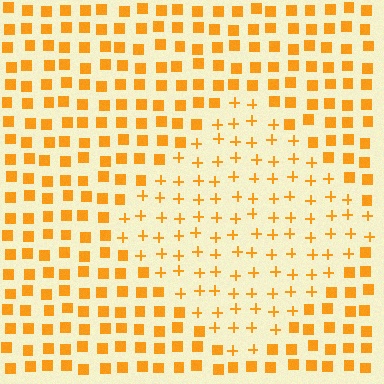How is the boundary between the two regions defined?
The boundary is defined by a change in element shape: plus signs inside vs. squares outside. All elements share the same color and spacing.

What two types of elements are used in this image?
The image uses plus signs inside the diamond region and squares outside it.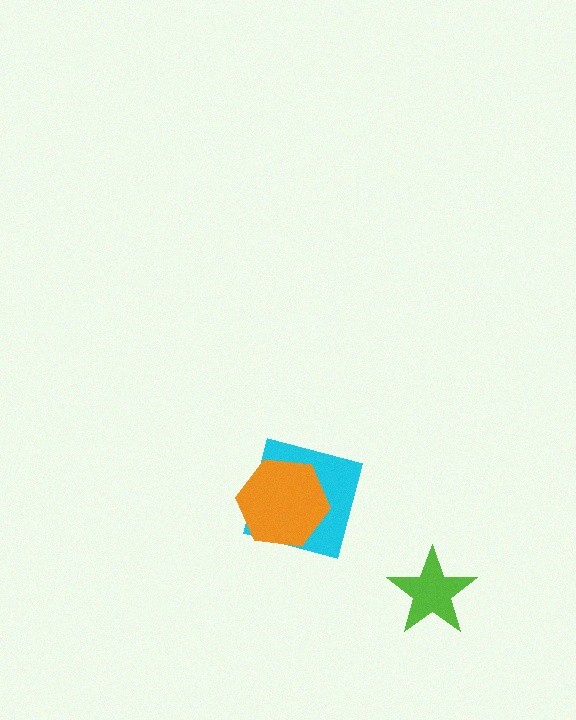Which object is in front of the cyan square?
The orange hexagon is in front of the cyan square.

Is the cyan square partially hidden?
Yes, it is partially covered by another shape.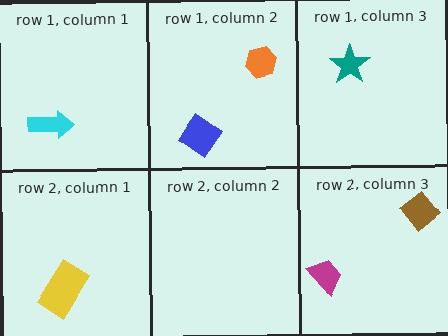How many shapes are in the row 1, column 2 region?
2.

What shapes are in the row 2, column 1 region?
The yellow rectangle.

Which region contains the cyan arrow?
The row 1, column 1 region.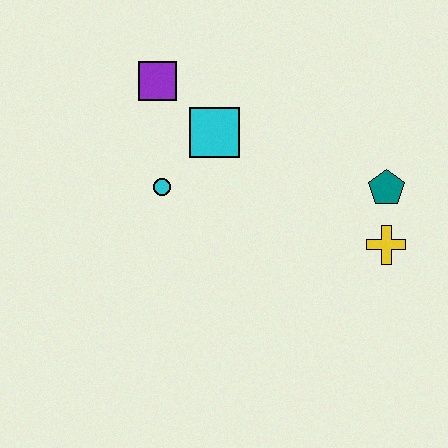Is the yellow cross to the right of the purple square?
Yes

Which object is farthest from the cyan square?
The yellow cross is farthest from the cyan square.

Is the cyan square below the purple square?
Yes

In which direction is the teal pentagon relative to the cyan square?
The teal pentagon is to the right of the cyan square.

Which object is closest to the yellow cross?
The teal pentagon is closest to the yellow cross.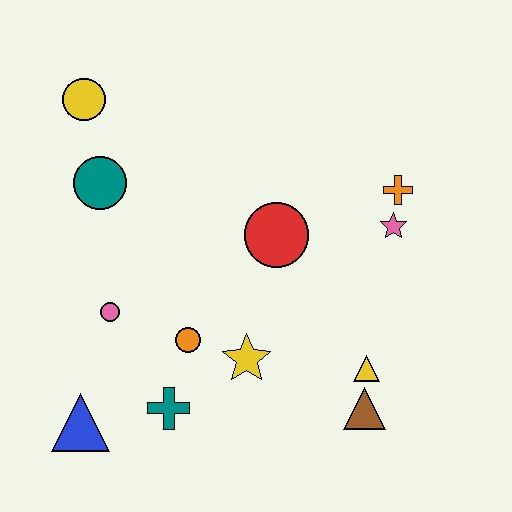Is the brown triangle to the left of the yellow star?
No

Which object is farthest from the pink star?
The blue triangle is farthest from the pink star.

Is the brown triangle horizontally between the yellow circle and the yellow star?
No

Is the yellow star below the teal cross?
No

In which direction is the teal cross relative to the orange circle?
The teal cross is below the orange circle.